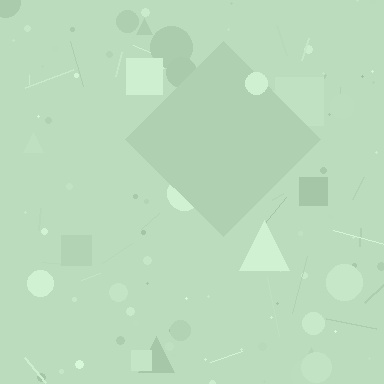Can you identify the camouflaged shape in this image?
The camouflaged shape is a diamond.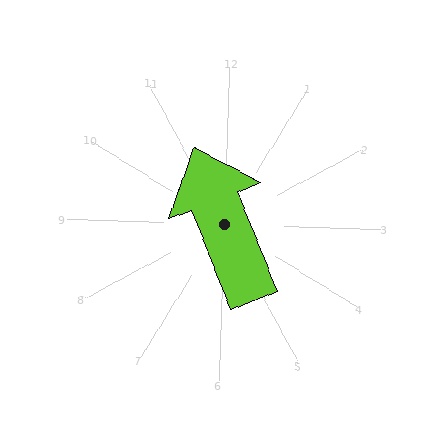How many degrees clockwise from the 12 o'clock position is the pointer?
Approximately 337 degrees.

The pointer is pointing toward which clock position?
Roughly 11 o'clock.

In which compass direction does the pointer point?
Northwest.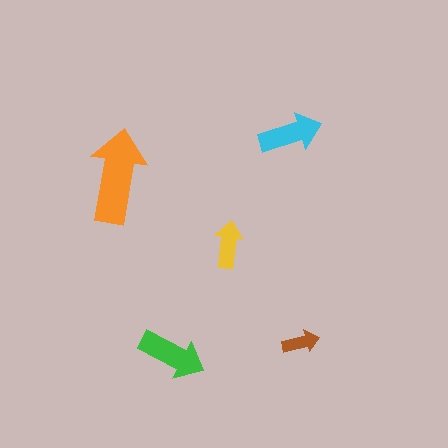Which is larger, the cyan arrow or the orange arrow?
The orange one.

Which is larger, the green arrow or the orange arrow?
The orange one.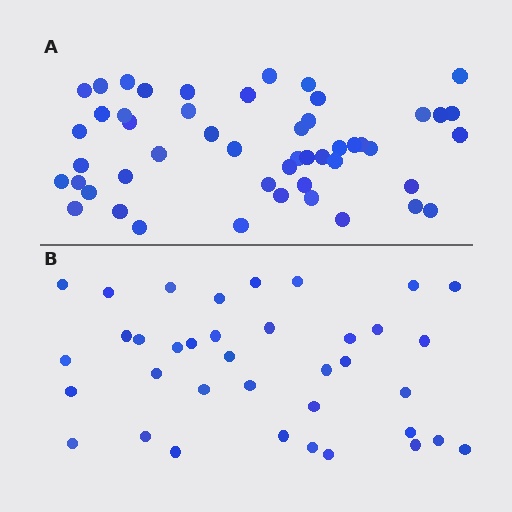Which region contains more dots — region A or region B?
Region A (the top region) has more dots.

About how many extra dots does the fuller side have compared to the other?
Region A has approximately 15 more dots than region B.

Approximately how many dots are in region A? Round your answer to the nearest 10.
About 50 dots.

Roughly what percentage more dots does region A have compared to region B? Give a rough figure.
About 35% more.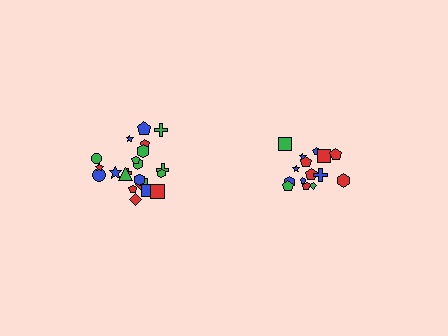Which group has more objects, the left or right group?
The left group.